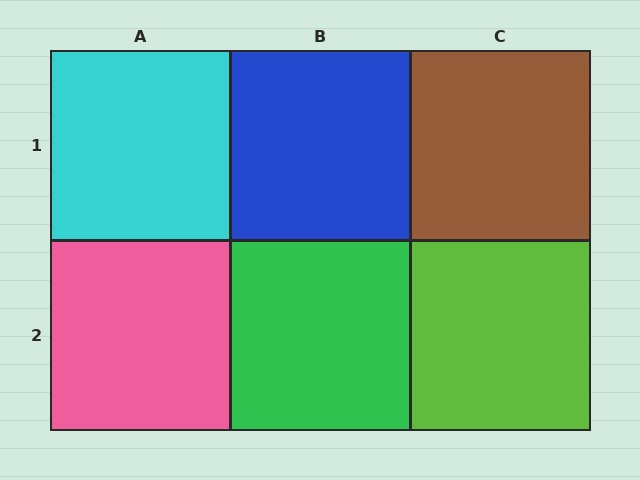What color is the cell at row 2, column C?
Lime.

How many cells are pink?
1 cell is pink.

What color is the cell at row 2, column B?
Green.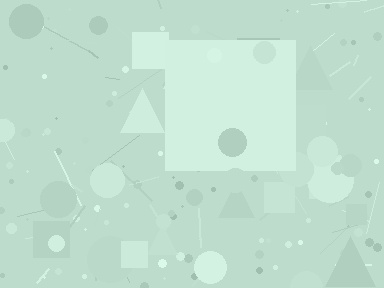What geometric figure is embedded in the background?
A square is embedded in the background.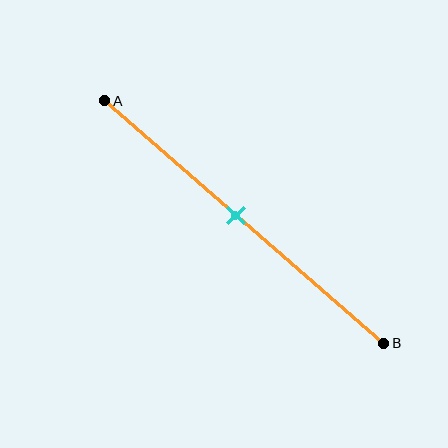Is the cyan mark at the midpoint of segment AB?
Yes, the mark is approximately at the midpoint.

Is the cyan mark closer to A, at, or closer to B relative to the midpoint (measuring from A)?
The cyan mark is approximately at the midpoint of segment AB.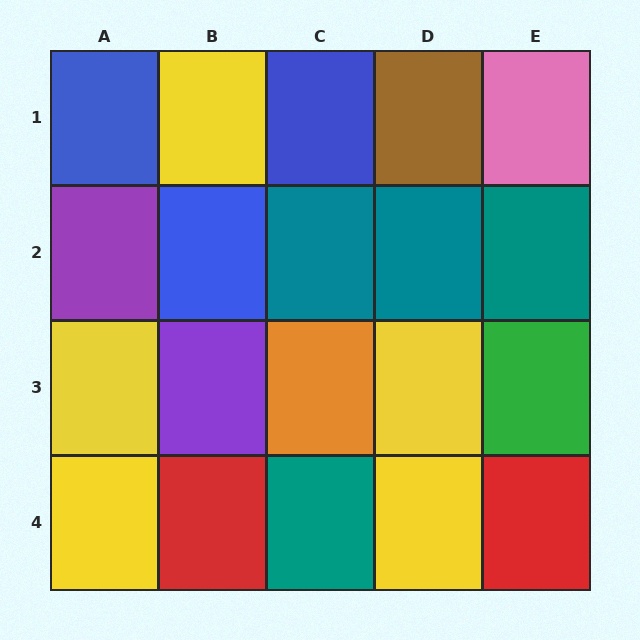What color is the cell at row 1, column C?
Blue.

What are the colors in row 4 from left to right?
Yellow, red, teal, yellow, red.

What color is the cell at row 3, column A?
Yellow.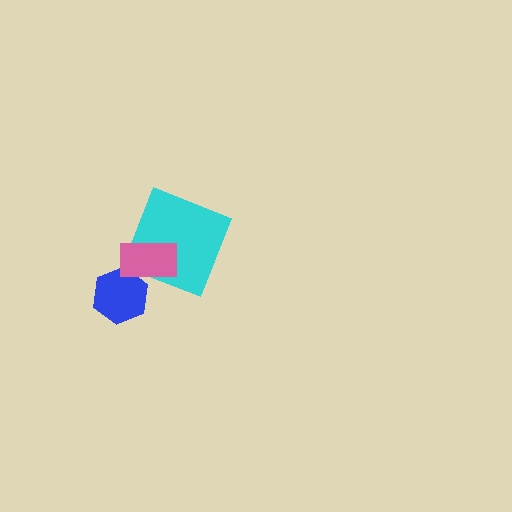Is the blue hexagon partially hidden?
Yes, it is partially covered by another shape.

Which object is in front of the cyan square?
The pink rectangle is in front of the cyan square.